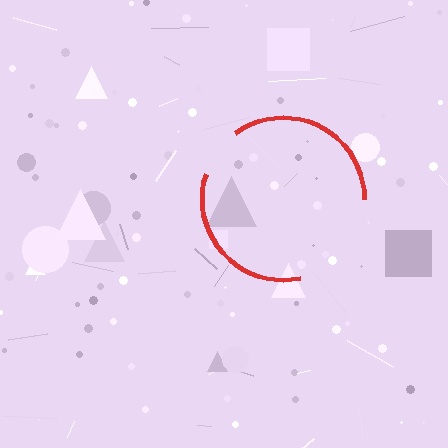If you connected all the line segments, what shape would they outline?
They would outline a circle.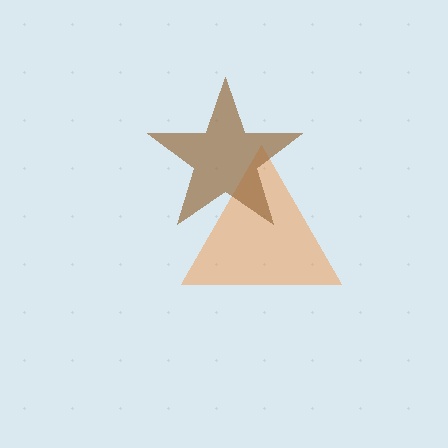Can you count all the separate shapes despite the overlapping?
Yes, there are 2 separate shapes.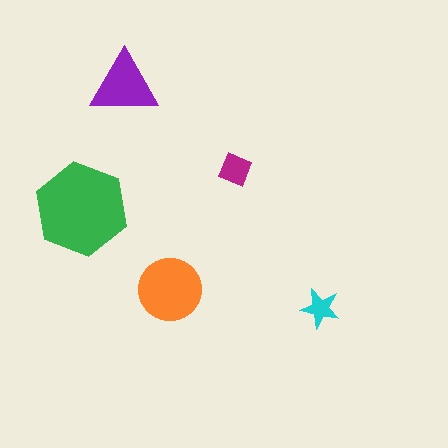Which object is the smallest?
The cyan star.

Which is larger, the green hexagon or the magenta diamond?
The green hexagon.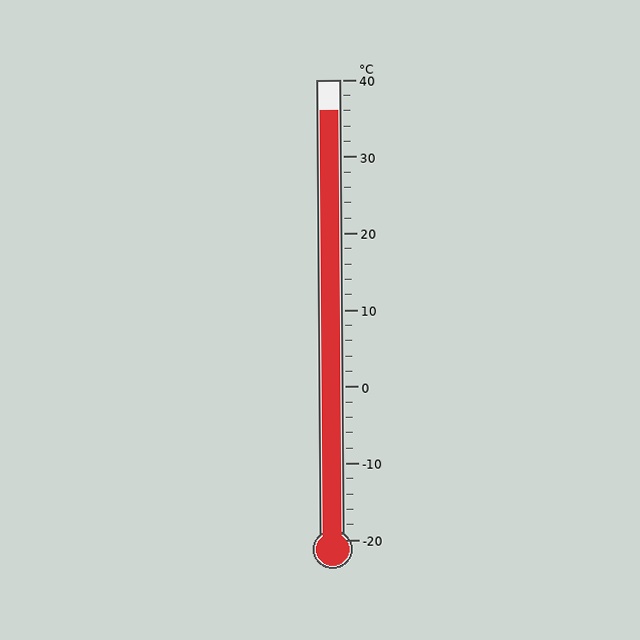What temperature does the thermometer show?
The thermometer shows approximately 36°C.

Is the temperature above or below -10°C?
The temperature is above -10°C.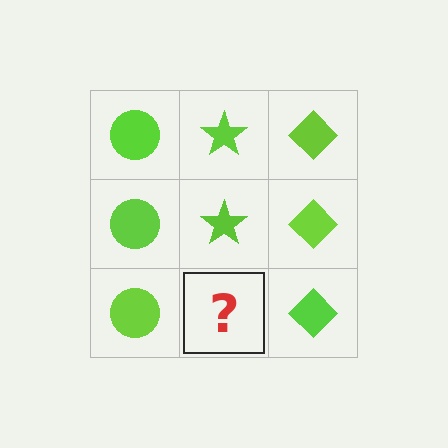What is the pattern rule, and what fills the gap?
The rule is that each column has a consistent shape. The gap should be filled with a lime star.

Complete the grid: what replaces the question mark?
The question mark should be replaced with a lime star.